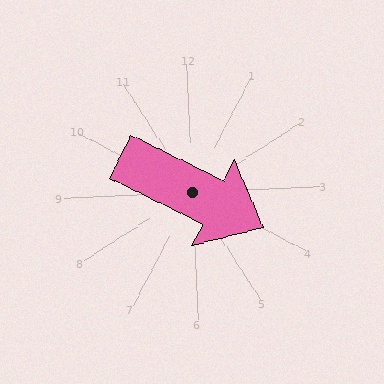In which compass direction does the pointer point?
Southeast.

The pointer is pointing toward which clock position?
Roughly 4 o'clock.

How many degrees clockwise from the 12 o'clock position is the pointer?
Approximately 119 degrees.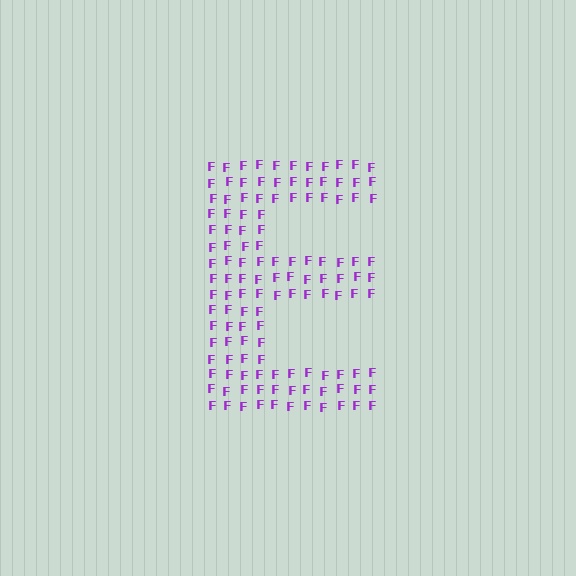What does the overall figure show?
The overall figure shows the letter E.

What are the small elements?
The small elements are letter F's.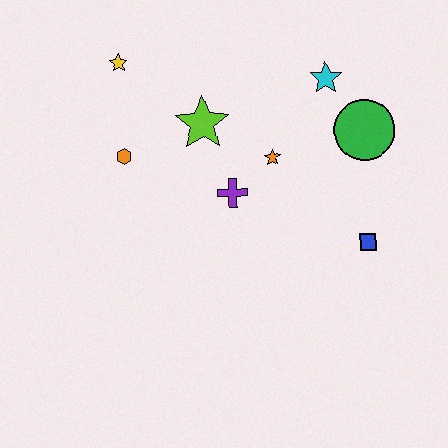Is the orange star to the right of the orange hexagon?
Yes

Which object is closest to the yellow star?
The orange hexagon is closest to the yellow star.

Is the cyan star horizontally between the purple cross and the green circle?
Yes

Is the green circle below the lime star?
Yes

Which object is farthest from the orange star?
The yellow star is farthest from the orange star.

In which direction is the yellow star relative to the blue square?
The yellow star is to the left of the blue square.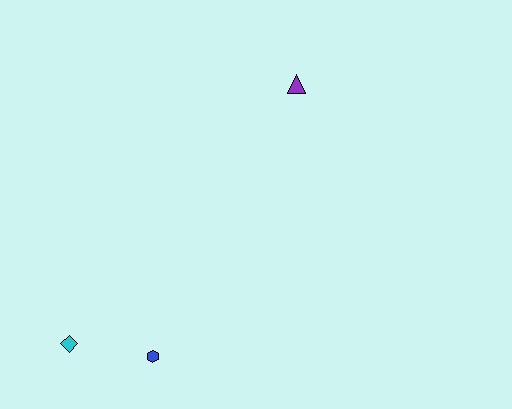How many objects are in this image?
There are 3 objects.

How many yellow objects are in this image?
There are no yellow objects.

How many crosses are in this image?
There are no crosses.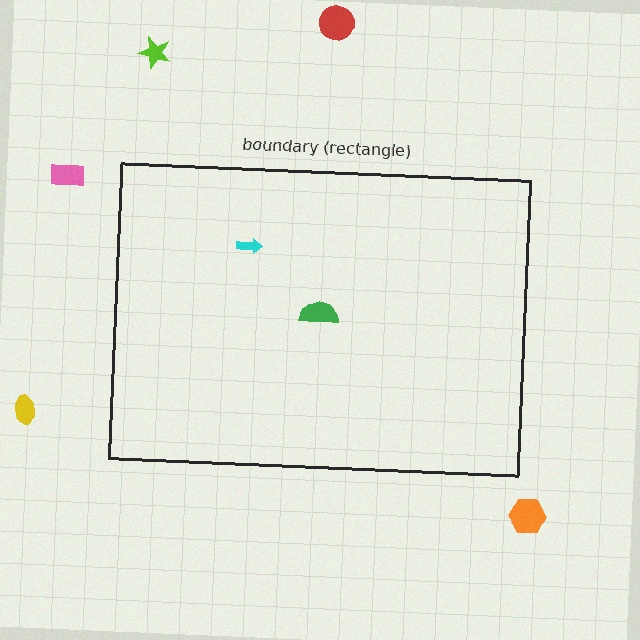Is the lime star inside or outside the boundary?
Outside.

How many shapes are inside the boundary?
2 inside, 5 outside.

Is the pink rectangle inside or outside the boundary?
Outside.